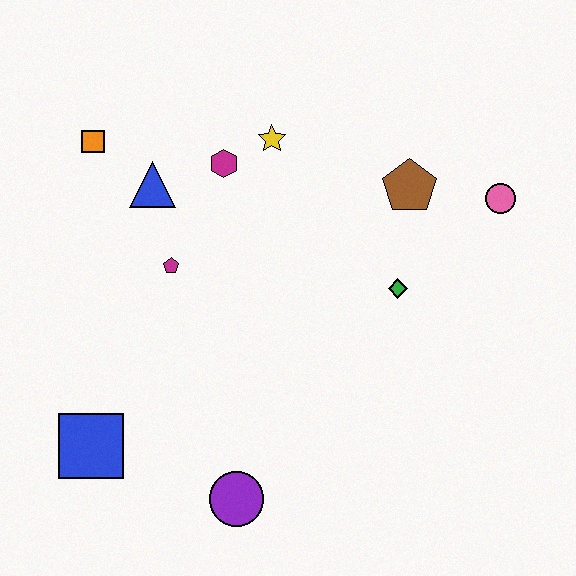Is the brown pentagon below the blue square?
No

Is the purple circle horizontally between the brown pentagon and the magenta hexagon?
Yes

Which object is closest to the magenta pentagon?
The blue triangle is closest to the magenta pentagon.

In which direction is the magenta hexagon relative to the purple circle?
The magenta hexagon is above the purple circle.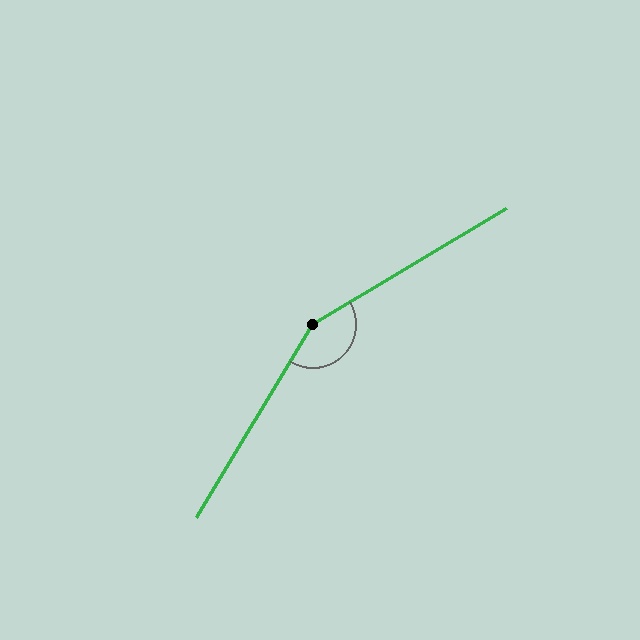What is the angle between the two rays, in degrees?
Approximately 152 degrees.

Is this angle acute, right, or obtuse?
It is obtuse.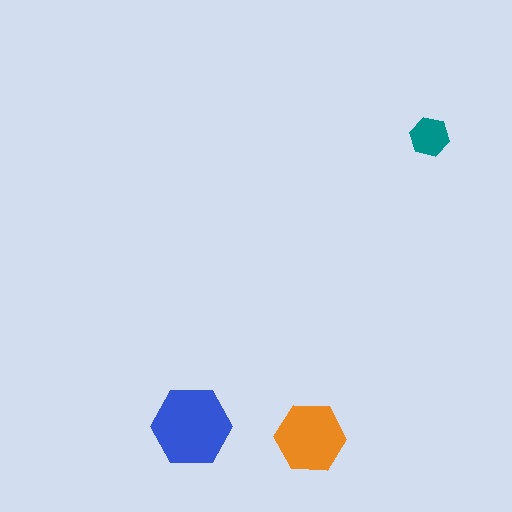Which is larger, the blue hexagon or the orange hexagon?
The blue one.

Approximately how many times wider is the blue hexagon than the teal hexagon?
About 2 times wider.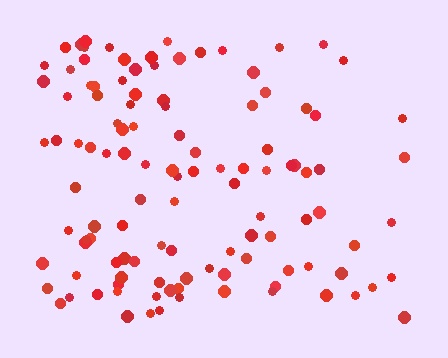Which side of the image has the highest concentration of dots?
The left.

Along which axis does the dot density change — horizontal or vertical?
Horizontal.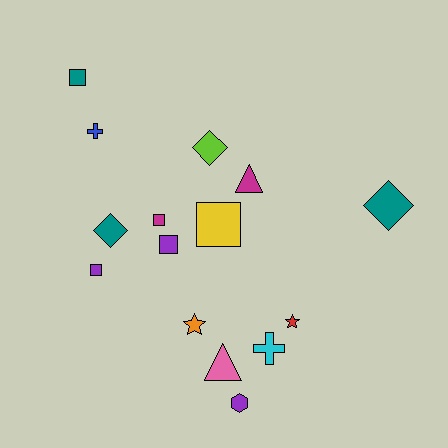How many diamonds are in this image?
There are 3 diamonds.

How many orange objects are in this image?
There is 1 orange object.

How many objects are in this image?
There are 15 objects.